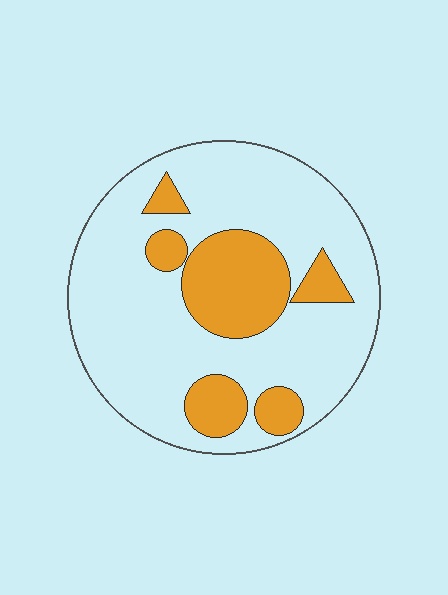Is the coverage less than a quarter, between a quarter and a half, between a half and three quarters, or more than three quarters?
Less than a quarter.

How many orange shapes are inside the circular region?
6.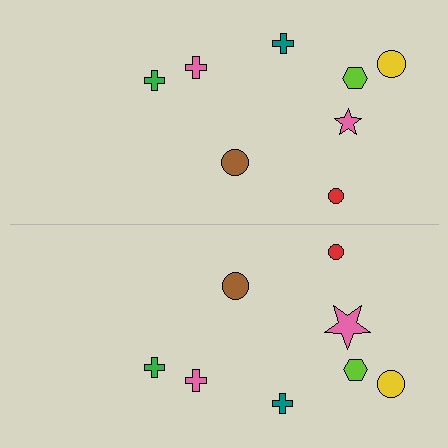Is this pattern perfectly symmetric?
No, the pattern is not perfectly symmetric. The pink star on the bottom side has a different size than its mirror counterpart.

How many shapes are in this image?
There are 16 shapes in this image.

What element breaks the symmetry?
The pink star on the bottom side has a different size than its mirror counterpart.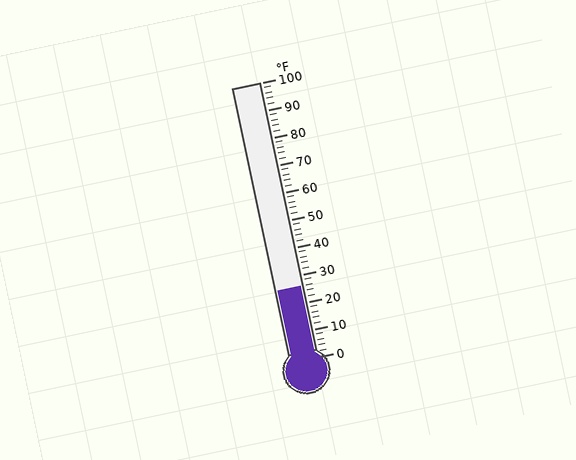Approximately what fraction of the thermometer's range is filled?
The thermometer is filled to approximately 25% of its range.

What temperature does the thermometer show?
The thermometer shows approximately 26°F.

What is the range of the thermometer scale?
The thermometer scale ranges from 0°F to 100°F.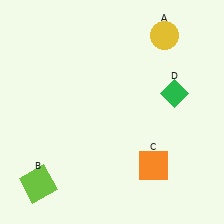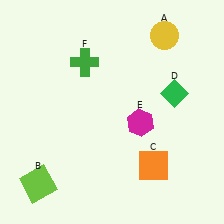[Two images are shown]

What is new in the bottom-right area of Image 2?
A magenta hexagon (E) was added in the bottom-right area of Image 2.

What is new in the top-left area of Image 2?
A green cross (F) was added in the top-left area of Image 2.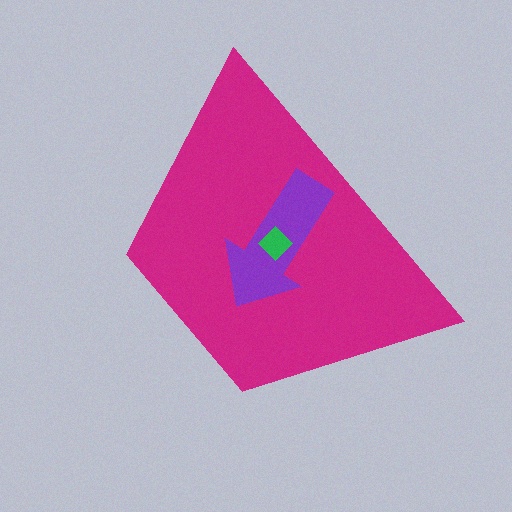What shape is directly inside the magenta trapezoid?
The purple arrow.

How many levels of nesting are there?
3.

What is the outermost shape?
The magenta trapezoid.